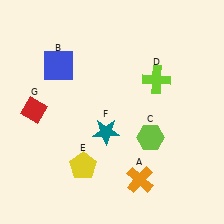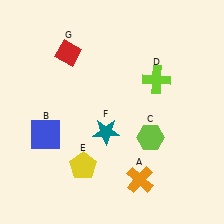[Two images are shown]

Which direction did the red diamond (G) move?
The red diamond (G) moved up.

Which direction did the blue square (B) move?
The blue square (B) moved down.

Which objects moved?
The objects that moved are: the blue square (B), the red diamond (G).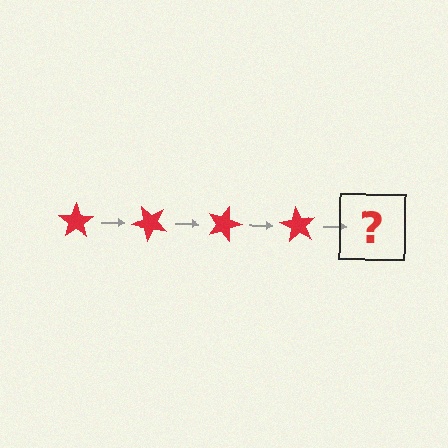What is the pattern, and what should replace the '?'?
The pattern is that the star rotates 45 degrees each step. The '?' should be a red star rotated 180 degrees.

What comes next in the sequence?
The next element should be a red star rotated 180 degrees.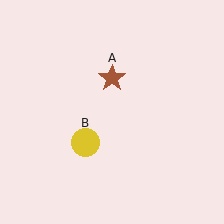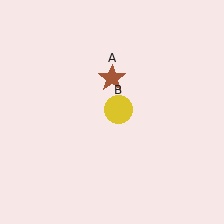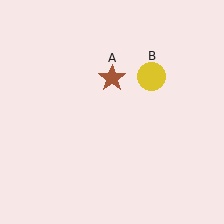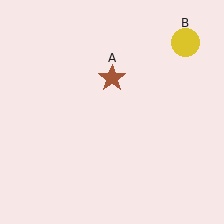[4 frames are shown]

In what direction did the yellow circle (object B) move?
The yellow circle (object B) moved up and to the right.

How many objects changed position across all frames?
1 object changed position: yellow circle (object B).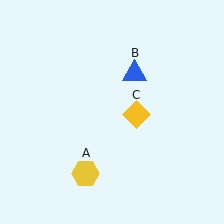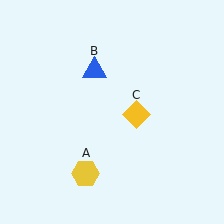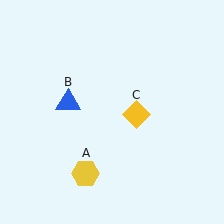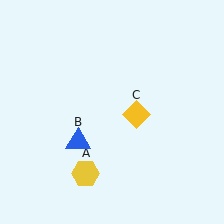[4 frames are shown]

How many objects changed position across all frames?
1 object changed position: blue triangle (object B).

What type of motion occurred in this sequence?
The blue triangle (object B) rotated counterclockwise around the center of the scene.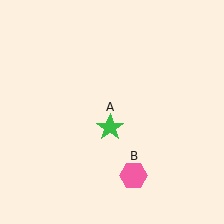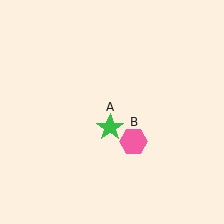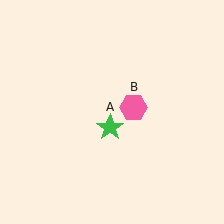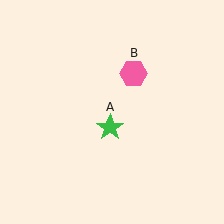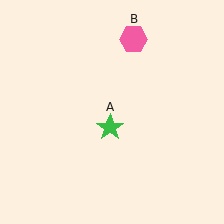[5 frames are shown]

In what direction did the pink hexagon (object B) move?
The pink hexagon (object B) moved up.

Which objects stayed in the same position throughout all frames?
Green star (object A) remained stationary.